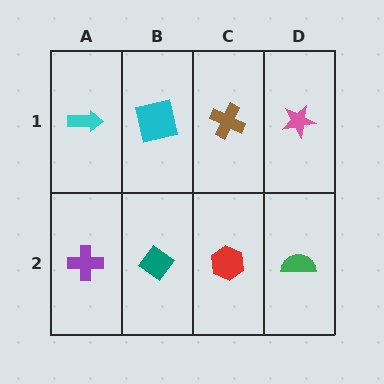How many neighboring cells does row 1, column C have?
3.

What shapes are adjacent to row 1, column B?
A teal diamond (row 2, column B), a cyan arrow (row 1, column A), a brown cross (row 1, column C).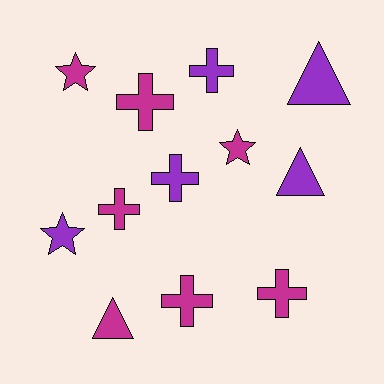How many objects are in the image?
There are 12 objects.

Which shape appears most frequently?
Cross, with 6 objects.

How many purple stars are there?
There is 1 purple star.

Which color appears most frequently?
Magenta, with 7 objects.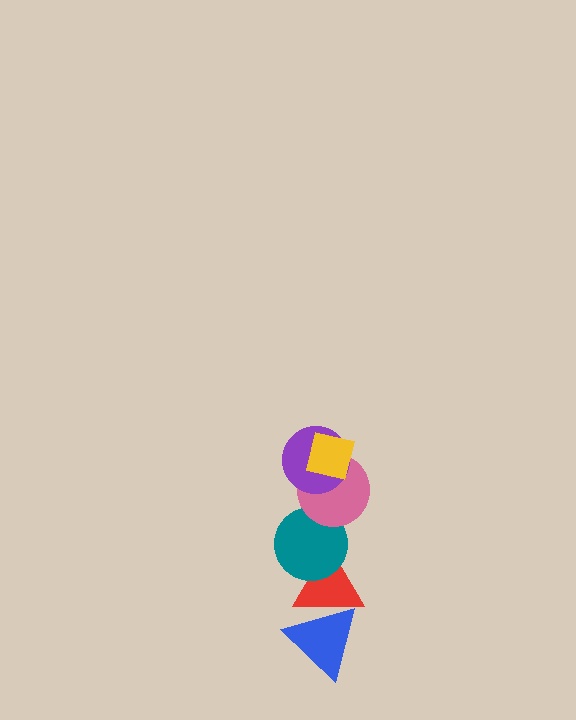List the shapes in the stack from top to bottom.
From top to bottom: the yellow square, the purple circle, the pink circle, the teal circle, the red triangle, the blue triangle.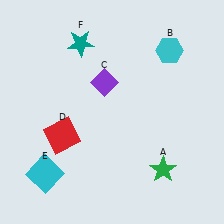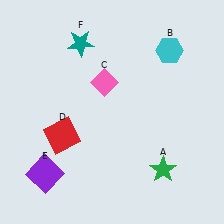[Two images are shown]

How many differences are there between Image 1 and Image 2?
There are 2 differences between the two images.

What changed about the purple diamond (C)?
In Image 1, C is purple. In Image 2, it changed to pink.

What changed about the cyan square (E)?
In Image 1, E is cyan. In Image 2, it changed to purple.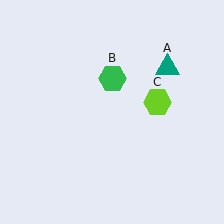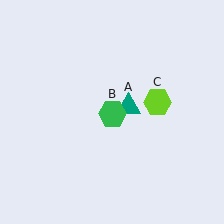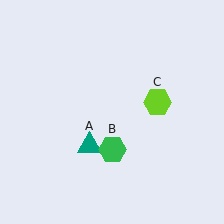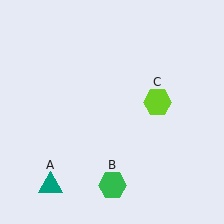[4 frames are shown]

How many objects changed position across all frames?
2 objects changed position: teal triangle (object A), green hexagon (object B).